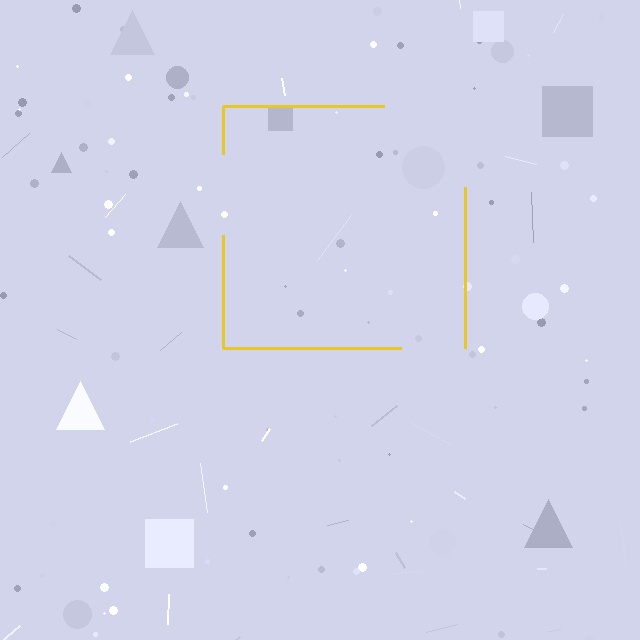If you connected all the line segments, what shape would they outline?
They would outline a square.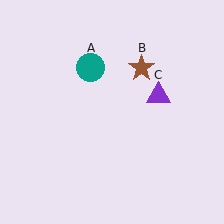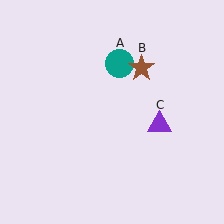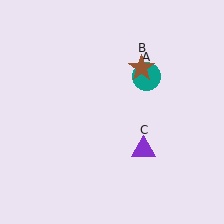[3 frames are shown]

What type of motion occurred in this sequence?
The teal circle (object A), purple triangle (object C) rotated clockwise around the center of the scene.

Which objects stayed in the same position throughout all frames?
Brown star (object B) remained stationary.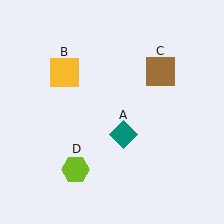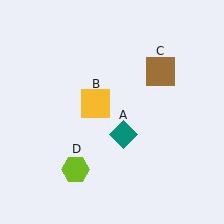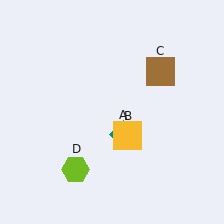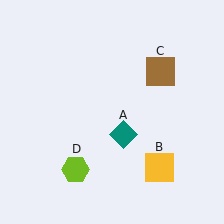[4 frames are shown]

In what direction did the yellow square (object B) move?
The yellow square (object B) moved down and to the right.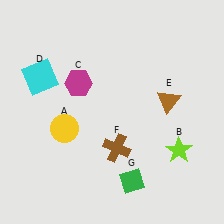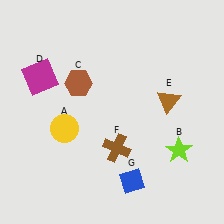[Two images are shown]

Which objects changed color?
C changed from magenta to brown. D changed from cyan to magenta. G changed from green to blue.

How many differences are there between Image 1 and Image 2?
There are 3 differences between the two images.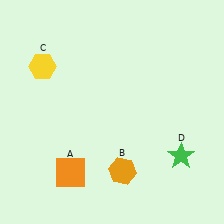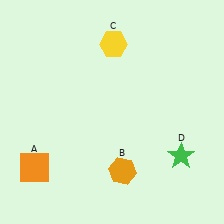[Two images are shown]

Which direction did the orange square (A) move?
The orange square (A) moved left.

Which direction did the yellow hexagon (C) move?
The yellow hexagon (C) moved right.